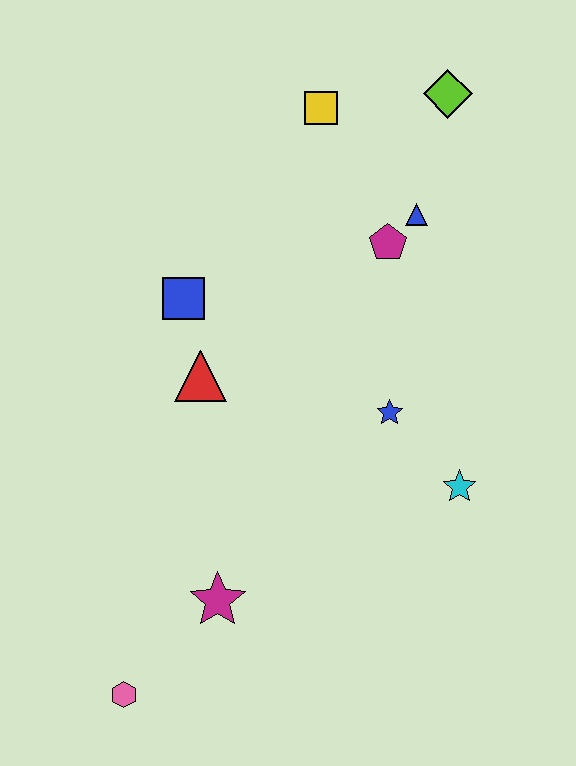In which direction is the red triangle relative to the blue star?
The red triangle is to the left of the blue star.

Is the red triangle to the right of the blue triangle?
No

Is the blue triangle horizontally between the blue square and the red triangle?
No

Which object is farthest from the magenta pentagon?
The pink hexagon is farthest from the magenta pentagon.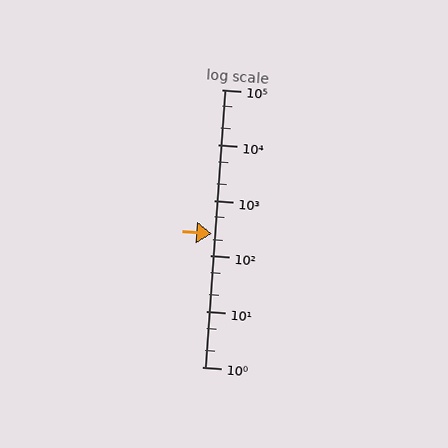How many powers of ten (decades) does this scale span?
The scale spans 5 decades, from 1 to 100000.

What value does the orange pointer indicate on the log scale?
The pointer indicates approximately 250.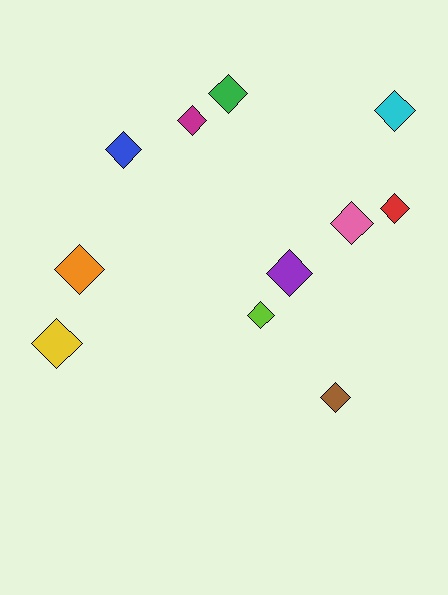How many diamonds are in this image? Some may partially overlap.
There are 11 diamonds.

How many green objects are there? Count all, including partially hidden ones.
There is 1 green object.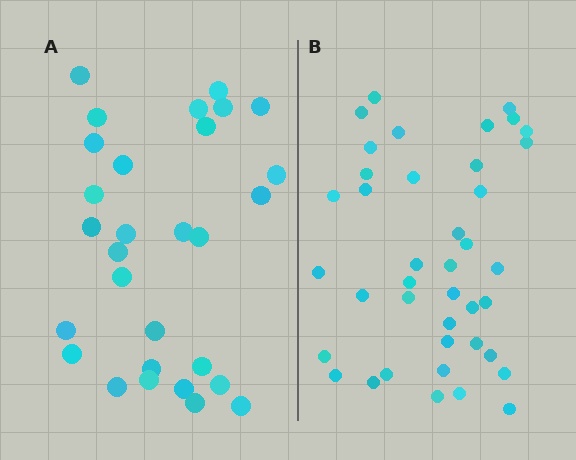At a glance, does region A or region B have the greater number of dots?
Region B (the right region) has more dots.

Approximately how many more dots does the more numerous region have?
Region B has roughly 12 or so more dots than region A.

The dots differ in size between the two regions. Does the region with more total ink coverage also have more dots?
No. Region A has more total ink coverage because its dots are larger, but region B actually contains more individual dots. Total area can be misleading — the number of items is what matters here.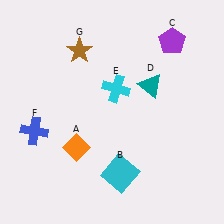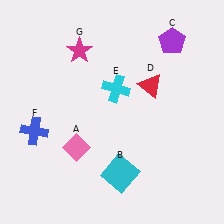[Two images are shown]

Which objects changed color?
A changed from orange to pink. D changed from teal to red. G changed from brown to magenta.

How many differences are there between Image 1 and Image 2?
There are 3 differences between the two images.